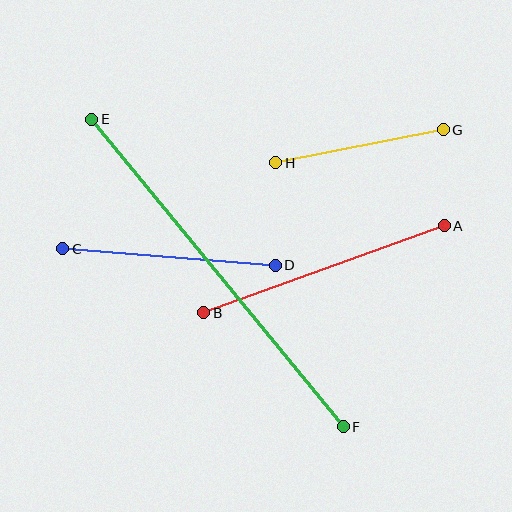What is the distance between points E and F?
The distance is approximately 397 pixels.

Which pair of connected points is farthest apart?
Points E and F are farthest apart.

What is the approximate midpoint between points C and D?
The midpoint is at approximately (169, 257) pixels.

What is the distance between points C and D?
The distance is approximately 213 pixels.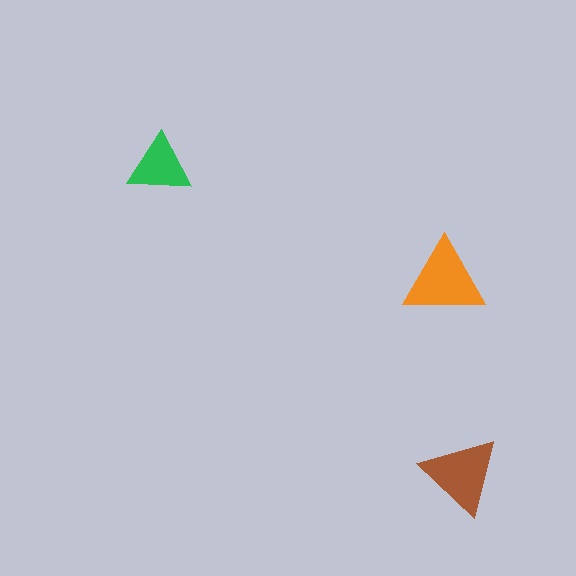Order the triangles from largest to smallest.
the orange one, the brown one, the green one.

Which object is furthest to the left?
The green triangle is leftmost.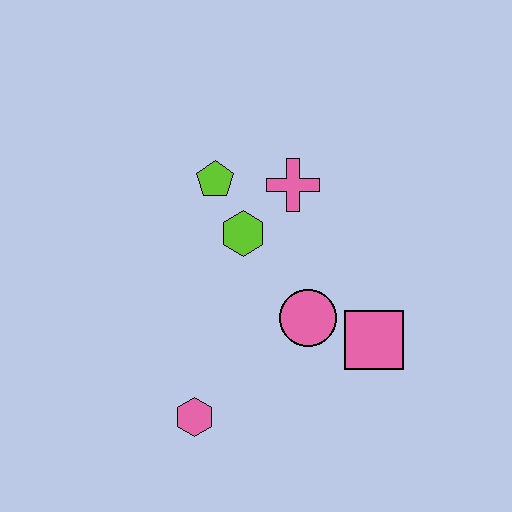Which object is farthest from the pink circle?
The lime pentagon is farthest from the pink circle.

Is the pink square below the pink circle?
Yes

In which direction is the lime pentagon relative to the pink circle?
The lime pentagon is above the pink circle.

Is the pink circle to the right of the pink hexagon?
Yes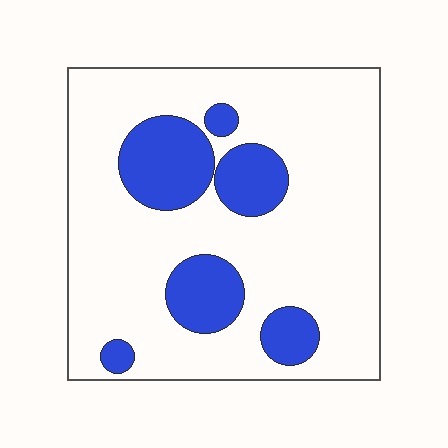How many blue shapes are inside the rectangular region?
6.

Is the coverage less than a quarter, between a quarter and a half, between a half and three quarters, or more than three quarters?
Less than a quarter.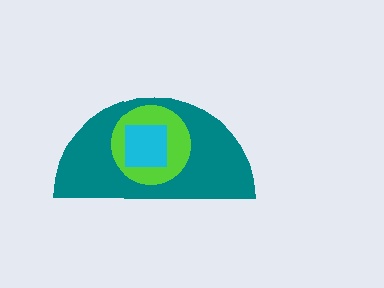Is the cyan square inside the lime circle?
Yes.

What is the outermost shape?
The teal semicircle.